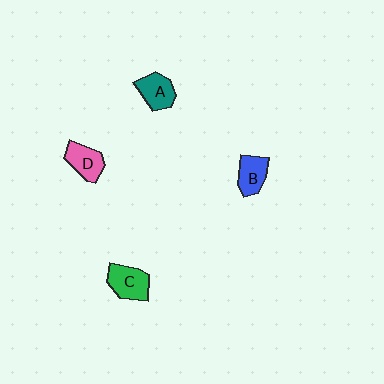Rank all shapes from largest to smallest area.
From largest to smallest: C (green), D (pink), A (teal), B (blue).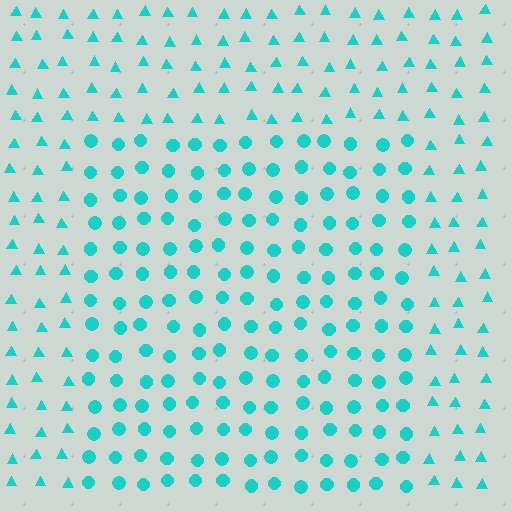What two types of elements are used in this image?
The image uses circles inside the rectangle region and triangles outside it.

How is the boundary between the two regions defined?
The boundary is defined by a change in element shape: circles inside vs. triangles outside. All elements share the same color and spacing.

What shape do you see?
I see a rectangle.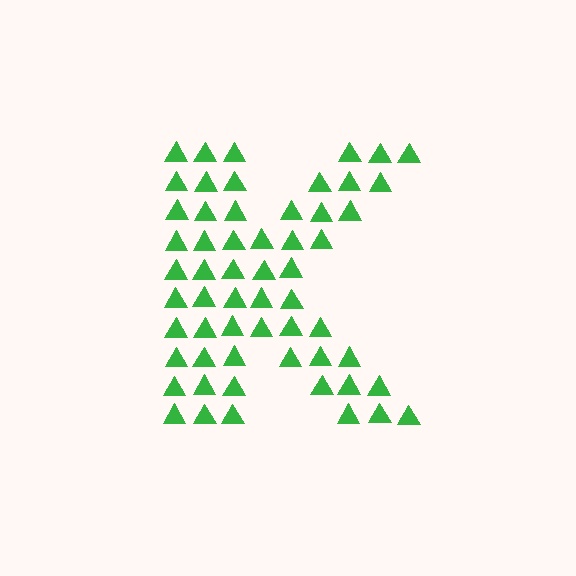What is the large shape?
The large shape is the letter K.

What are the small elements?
The small elements are triangles.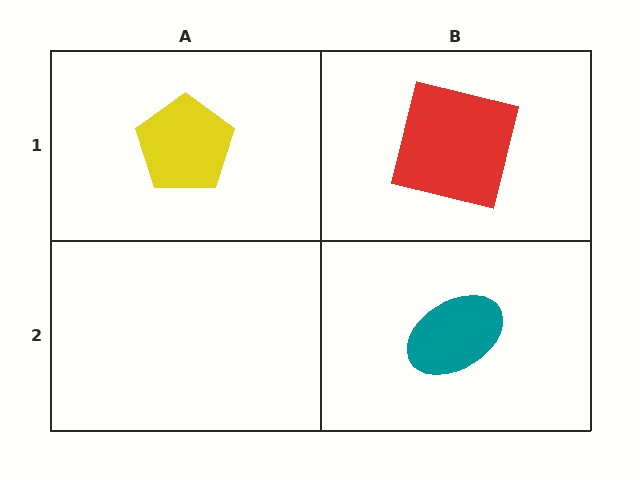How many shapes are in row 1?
2 shapes.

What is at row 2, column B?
A teal ellipse.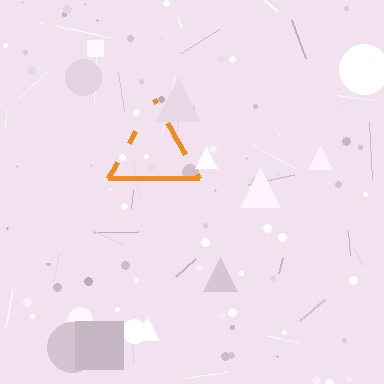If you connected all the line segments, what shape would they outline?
They would outline a triangle.